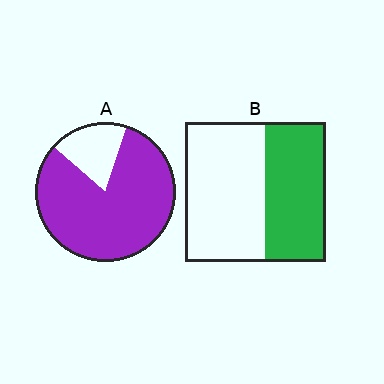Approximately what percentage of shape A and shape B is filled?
A is approximately 80% and B is approximately 45%.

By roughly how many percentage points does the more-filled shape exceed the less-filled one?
By roughly 40 percentage points (A over B).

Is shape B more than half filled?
No.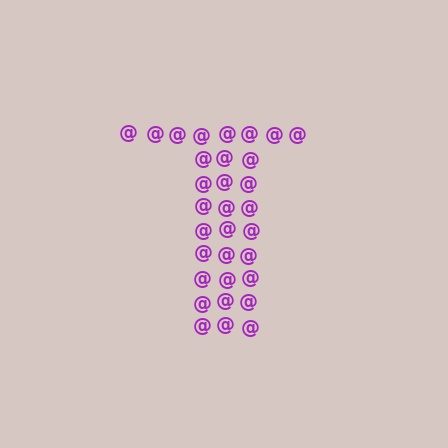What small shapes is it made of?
It is made of small at signs.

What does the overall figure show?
The overall figure shows the letter T.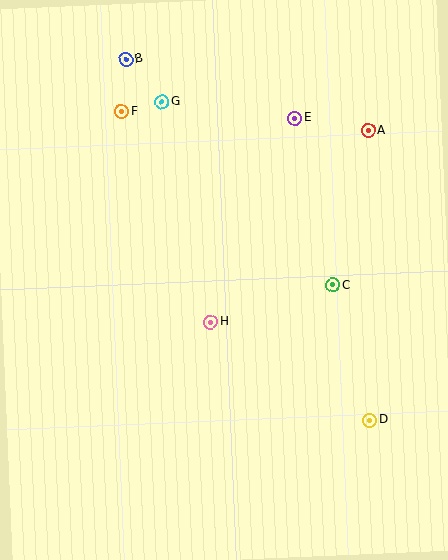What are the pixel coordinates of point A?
Point A is at (368, 130).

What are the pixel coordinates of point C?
Point C is at (333, 285).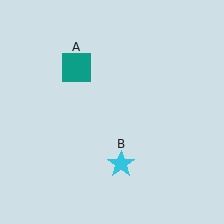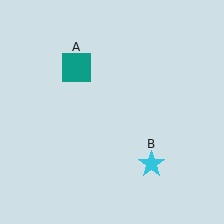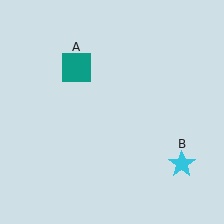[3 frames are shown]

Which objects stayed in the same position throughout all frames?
Teal square (object A) remained stationary.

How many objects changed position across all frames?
1 object changed position: cyan star (object B).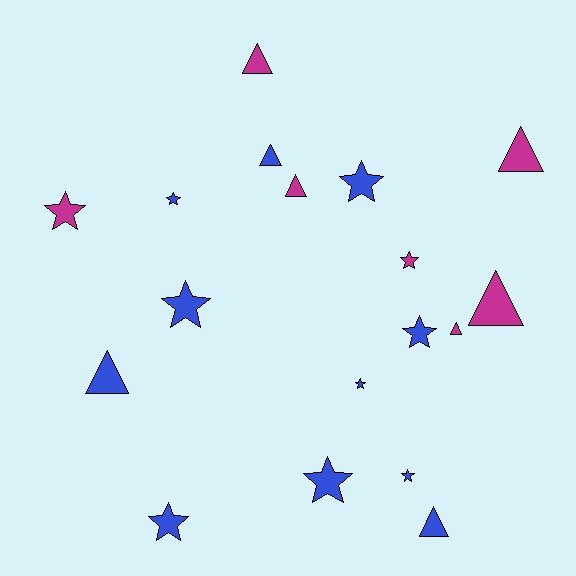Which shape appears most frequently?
Star, with 10 objects.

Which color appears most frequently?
Blue, with 11 objects.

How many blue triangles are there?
There are 3 blue triangles.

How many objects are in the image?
There are 18 objects.